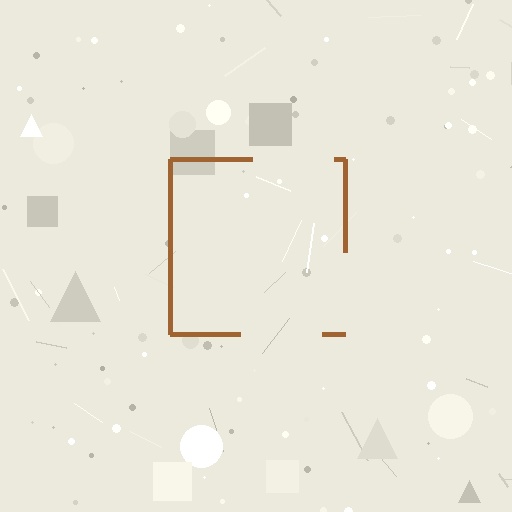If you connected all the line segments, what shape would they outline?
They would outline a square.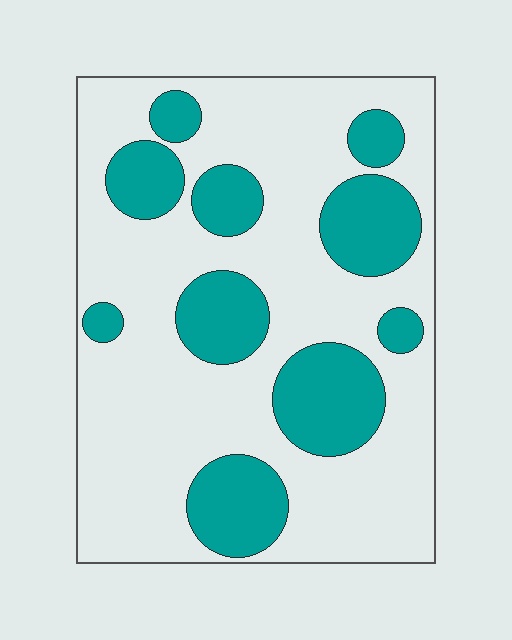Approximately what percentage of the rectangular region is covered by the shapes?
Approximately 30%.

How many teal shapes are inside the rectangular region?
10.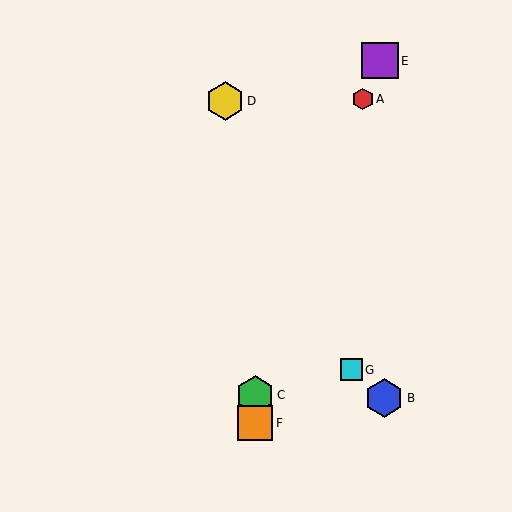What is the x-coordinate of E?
Object E is at x≈380.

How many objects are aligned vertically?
2 objects (C, F) are aligned vertically.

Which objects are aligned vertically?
Objects C, F are aligned vertically.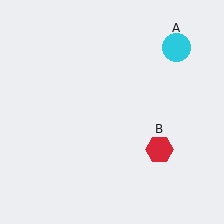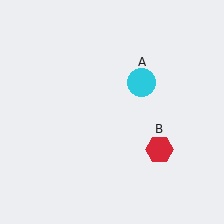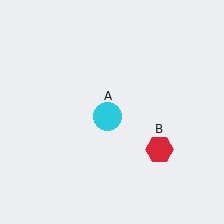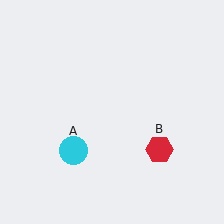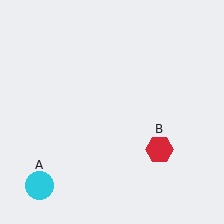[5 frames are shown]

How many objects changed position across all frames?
1 object changed position: cyan circle (object A).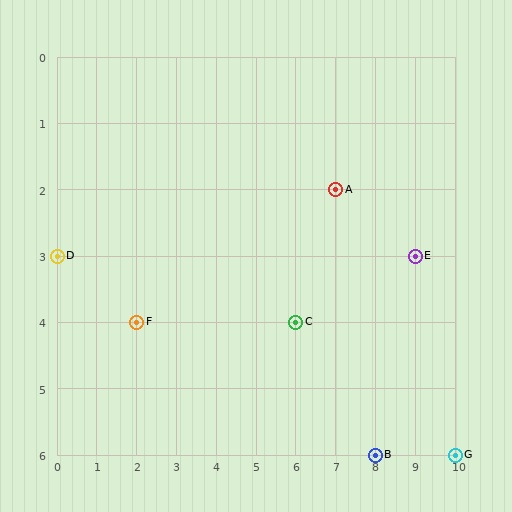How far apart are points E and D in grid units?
Points E and D are 9 columns apart.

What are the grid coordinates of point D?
Point D is at grid coordinates (0, 3).